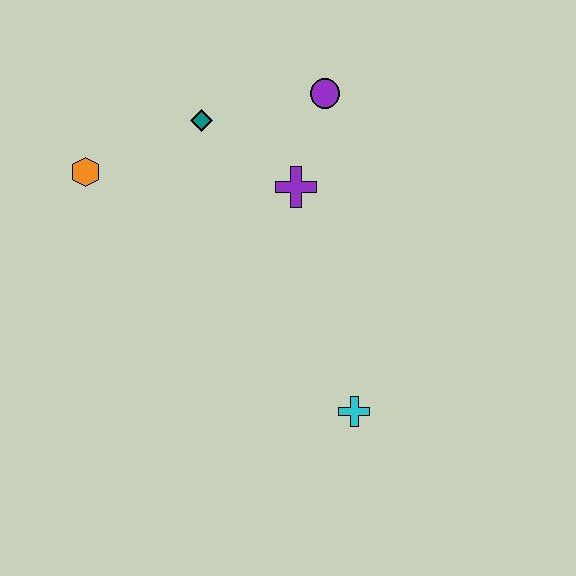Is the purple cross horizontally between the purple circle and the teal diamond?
Yes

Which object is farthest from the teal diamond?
The cyan cross is farthest from the teal diamond.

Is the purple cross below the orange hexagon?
Yes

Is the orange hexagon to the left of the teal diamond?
Yes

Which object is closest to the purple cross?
The purple circle is closest to the purple cross.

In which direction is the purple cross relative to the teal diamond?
The purple cross is to the right of the teal diamond.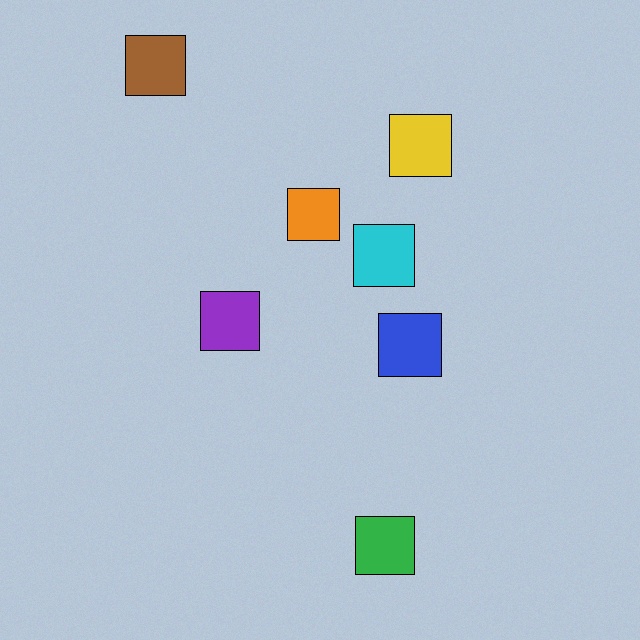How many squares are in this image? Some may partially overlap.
There are 7 squares.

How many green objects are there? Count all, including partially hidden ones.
There is 1 green object.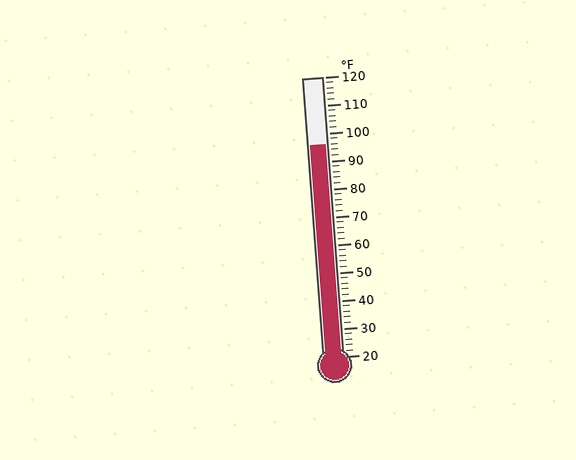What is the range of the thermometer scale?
The thermometer scale ranges from 20°F to 120°F.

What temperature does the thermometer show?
The thermometer shows approximately 96°F.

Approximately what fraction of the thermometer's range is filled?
The thermometer is filled to approximately 75% of its range.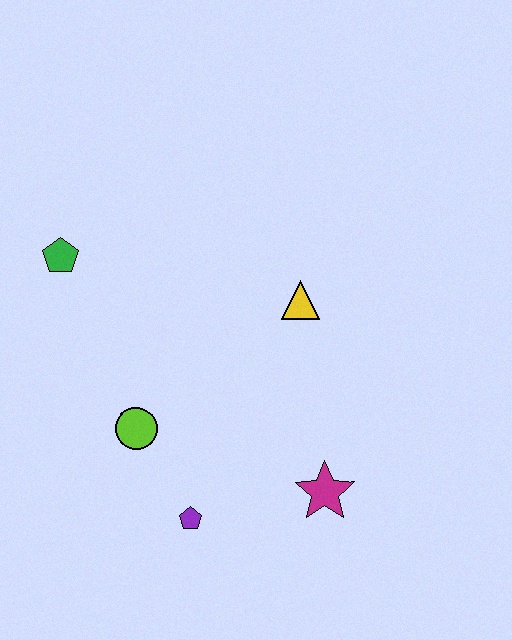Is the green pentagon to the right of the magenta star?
No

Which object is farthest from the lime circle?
The yellow triangle is farthest from the lime circle.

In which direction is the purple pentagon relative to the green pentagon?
The purple pentagon is below the green pentagon.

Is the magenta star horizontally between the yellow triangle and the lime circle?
No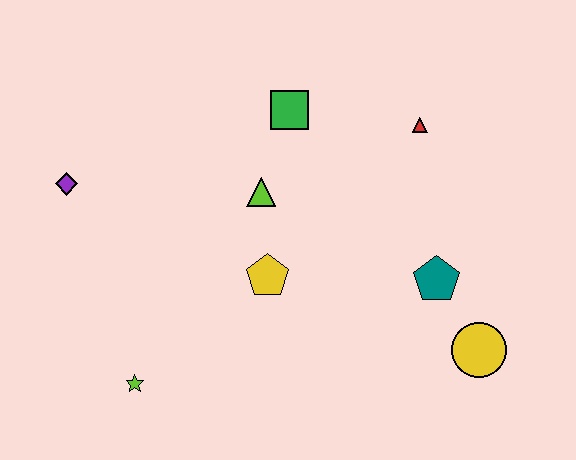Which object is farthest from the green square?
The lime star is farthest from the green square.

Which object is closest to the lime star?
The yellow pentagon is closest to the lime star.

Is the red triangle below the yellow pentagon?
No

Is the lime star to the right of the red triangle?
No